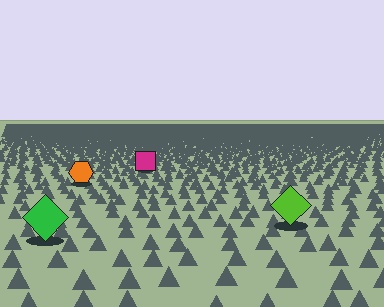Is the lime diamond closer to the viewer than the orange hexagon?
Yes. The lime diamond is closer — you can tell from the texture gradient: the ground texture is coarser near it.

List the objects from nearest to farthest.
From nearest to farthest: the green diamond, the lime diamond, the orange hexagon, the magenta square.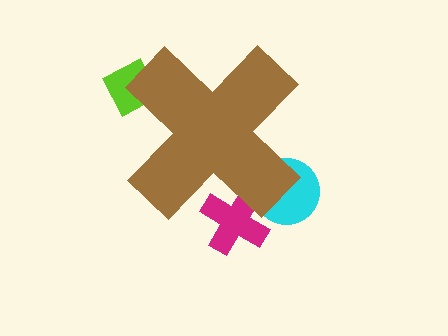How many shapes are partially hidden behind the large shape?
3 shapes are partially hidden.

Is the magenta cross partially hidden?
Yes, the magenta cross is partially hidden behind the brown cross.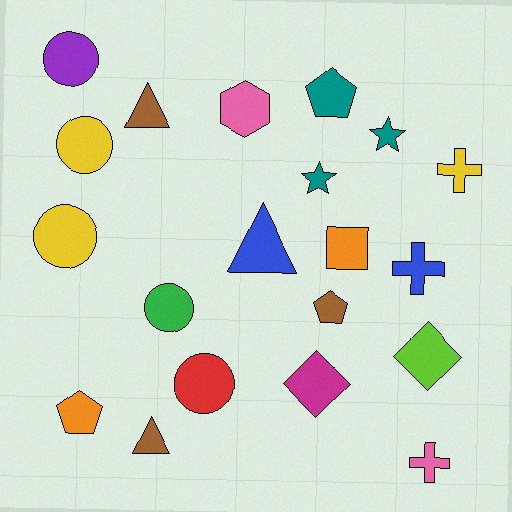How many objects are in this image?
There are 20 objects.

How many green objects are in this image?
There is 1 green object.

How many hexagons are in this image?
There is 1 hexagon.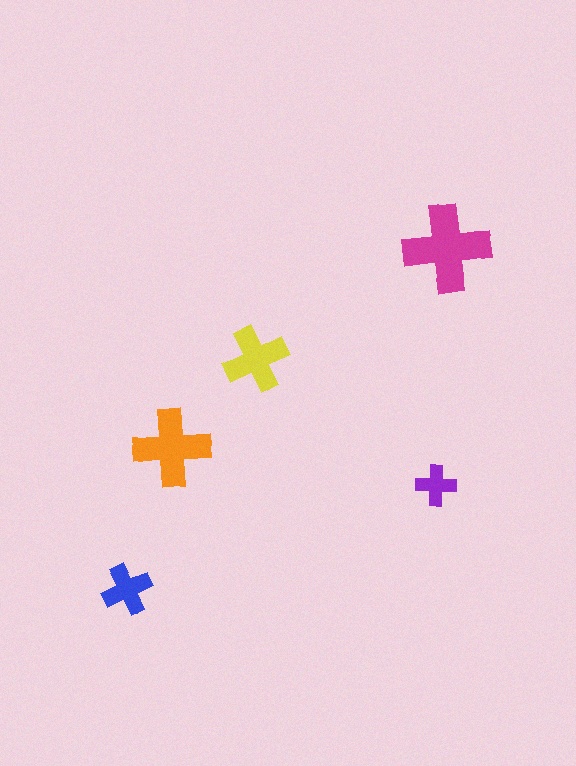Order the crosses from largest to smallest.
the magenta one, the orange one, the yellow one, the blue one, the purple one.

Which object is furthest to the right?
The magenta cross is rightmost.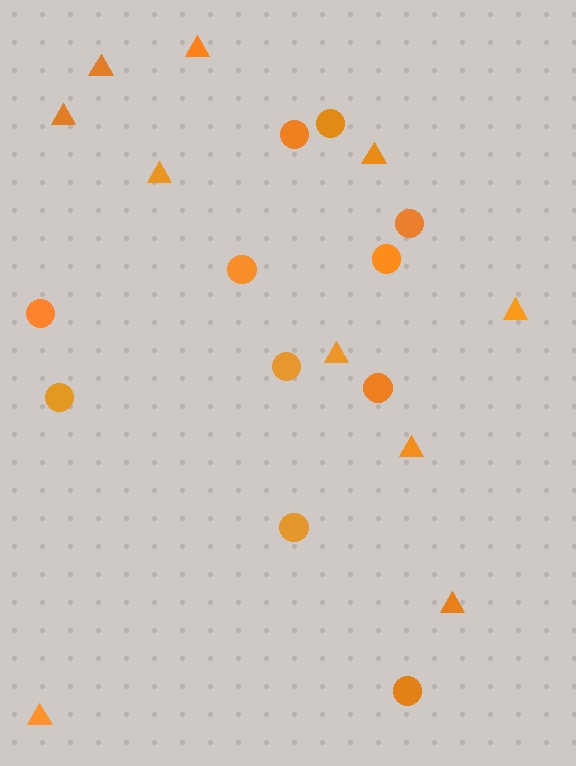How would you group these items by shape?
There are 2 groups: one group of circles (11) and one group of triangles (10).